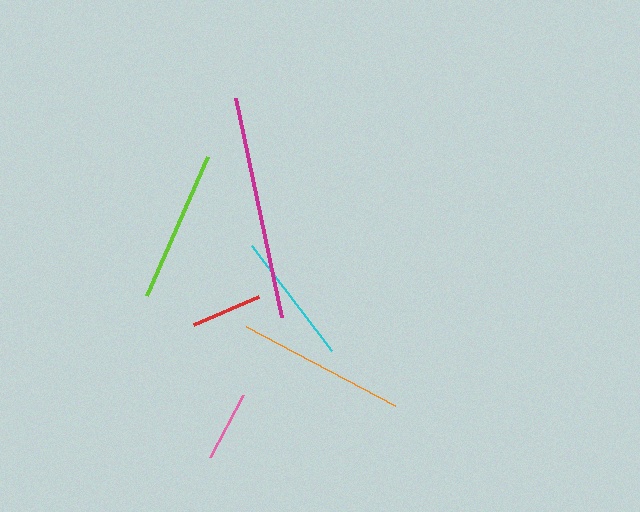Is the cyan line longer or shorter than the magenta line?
The magenta line is longer than the cyan line.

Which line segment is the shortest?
The pink line is the shortest at approximately 70 pixels.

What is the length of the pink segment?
The pink segment is approximately 70 pixels long.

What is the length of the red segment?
The red segment is approximately 71 pixels long.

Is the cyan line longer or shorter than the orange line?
The orange line is longer than the cyan line.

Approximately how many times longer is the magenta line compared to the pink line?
The magenta line is approximately 3.2 times the length of the pink line.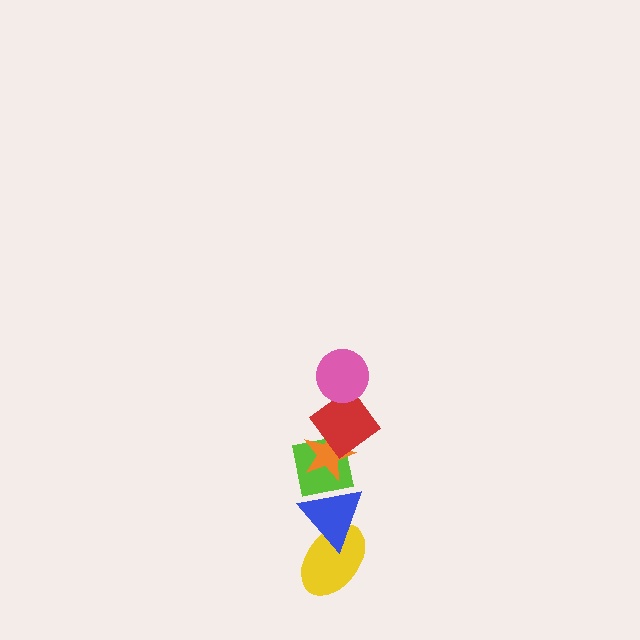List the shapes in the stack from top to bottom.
From top to bottom: the pink circle, the red diamond, the orange star, the lime square, the blue triangle, the yellow ellipse.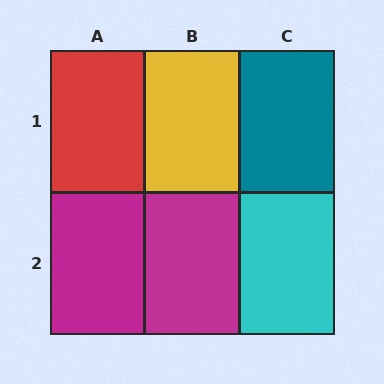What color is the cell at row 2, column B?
Magenta.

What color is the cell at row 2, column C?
Cyan.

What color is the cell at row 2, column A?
Magenta.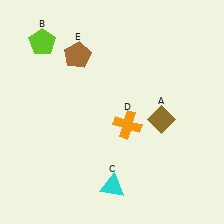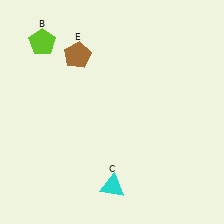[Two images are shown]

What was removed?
The brown diamond (A), the orange cross (D) were removed in Image 2.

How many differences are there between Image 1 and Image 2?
There are 2 differences between the two images.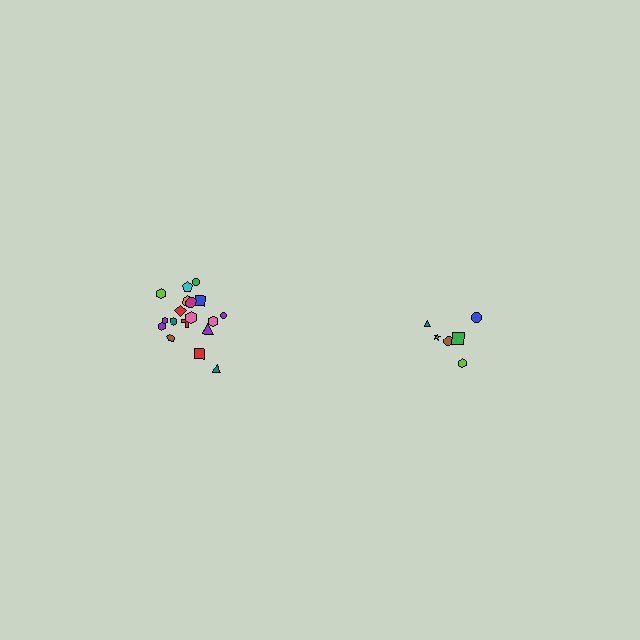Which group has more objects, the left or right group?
The left group.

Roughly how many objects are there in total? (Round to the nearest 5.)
Roughly 25 objects in total.